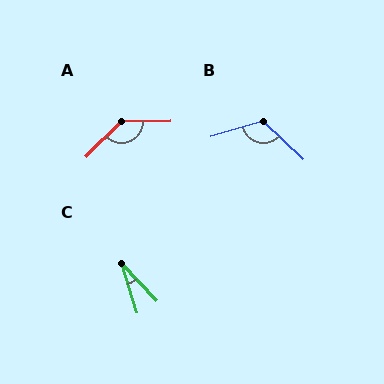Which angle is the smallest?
C, at approximately 26 degrees.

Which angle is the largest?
A, at approximately 135 degrees.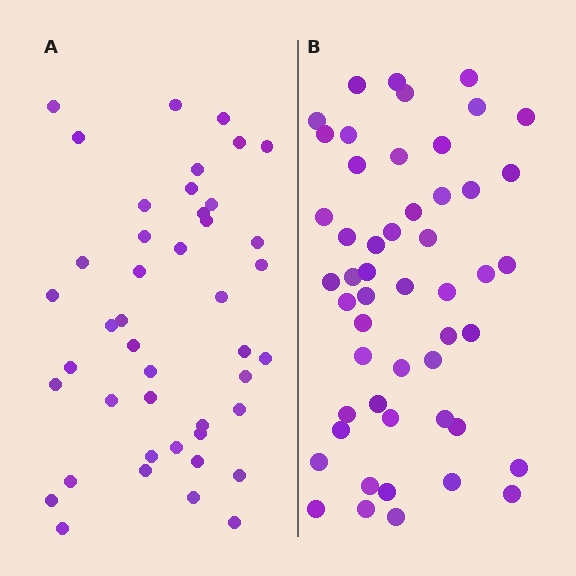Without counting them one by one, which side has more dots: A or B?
Region B (the right region) has more dots.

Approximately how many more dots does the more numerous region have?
Region B has roughly 8 or so more dots than region A.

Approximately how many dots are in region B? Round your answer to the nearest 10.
About 50 dots. (The exact count is 51, which rounds to 50.)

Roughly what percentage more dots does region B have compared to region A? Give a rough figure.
About 15% more.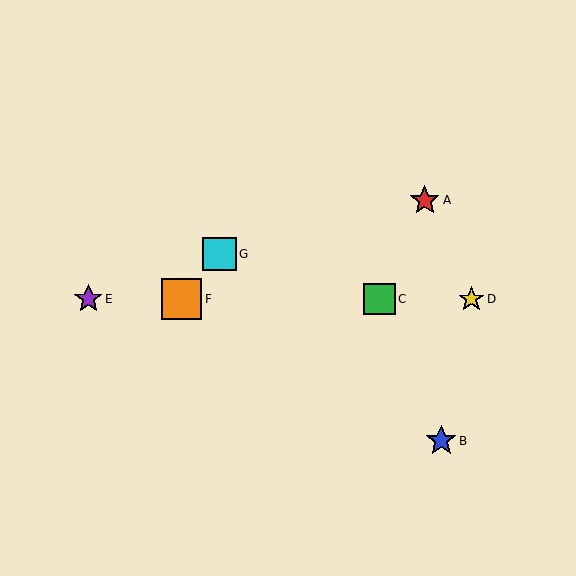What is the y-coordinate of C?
Object C is at y≈299.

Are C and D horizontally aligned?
Yes, both are at y≈299.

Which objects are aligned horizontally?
Objects C, D, E, F are aligned horizontally.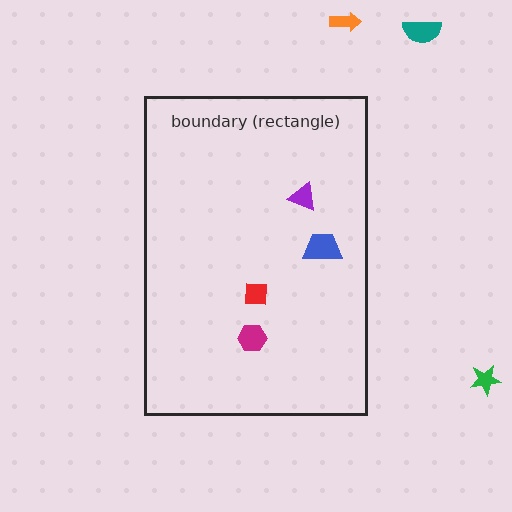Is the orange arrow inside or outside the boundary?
Outside.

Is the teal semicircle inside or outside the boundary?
Outside.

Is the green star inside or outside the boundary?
Outside.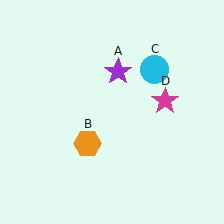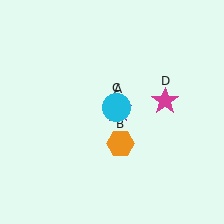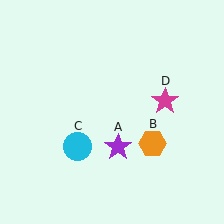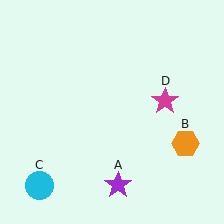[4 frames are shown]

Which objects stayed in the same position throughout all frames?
Magenta star (object D) remained stationary.